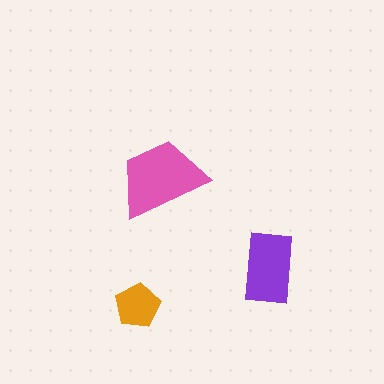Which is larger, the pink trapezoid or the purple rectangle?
The pink trapezoid.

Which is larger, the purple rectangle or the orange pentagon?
The purple rectangle.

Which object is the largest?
The pink trapezoid.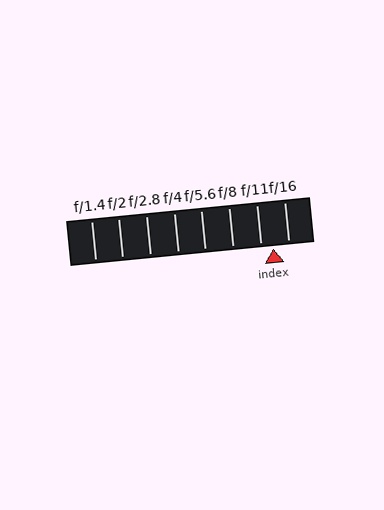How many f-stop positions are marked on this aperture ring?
There are 8 f-stop positions marked.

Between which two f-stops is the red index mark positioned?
The index mark is between f/11 and f/16.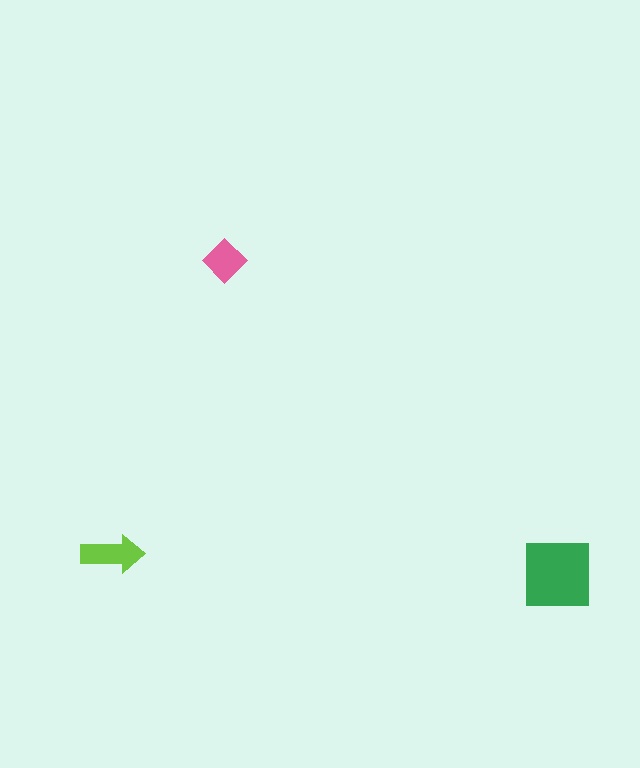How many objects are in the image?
There are 3 objects in the image.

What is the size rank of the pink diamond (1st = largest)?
3rd.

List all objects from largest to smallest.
The green square, the lime arrow, the pink diamond.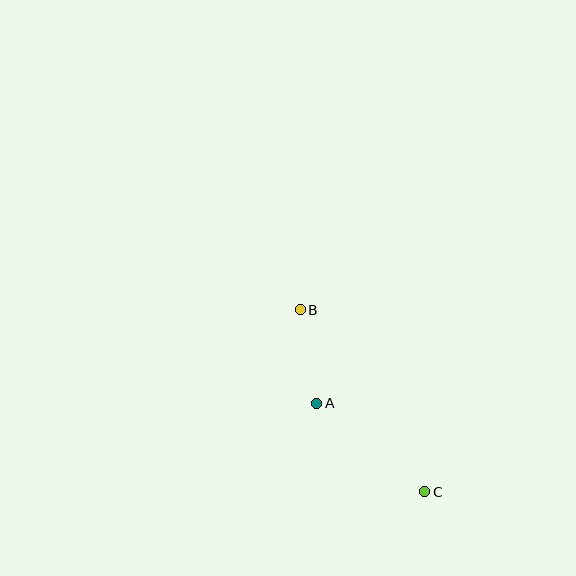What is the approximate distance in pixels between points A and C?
The distance between A and C is approximately 139 pixels.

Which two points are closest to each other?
Points A and B are closest to each other.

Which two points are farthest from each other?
Points B and C are farthest from each other.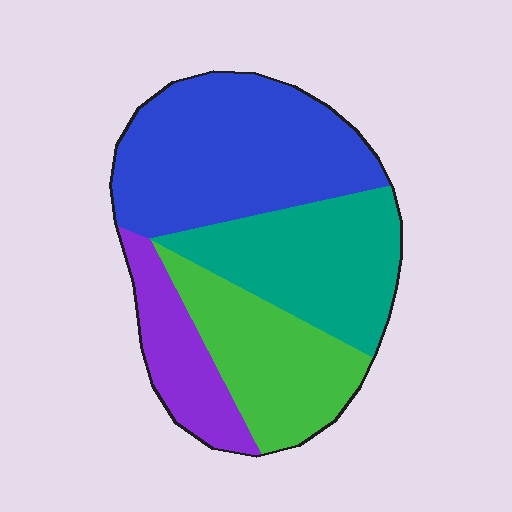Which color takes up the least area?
Purple, at roughly 15%.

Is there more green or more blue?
Blue.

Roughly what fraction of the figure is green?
Green takes up less than a quarter of the figure.